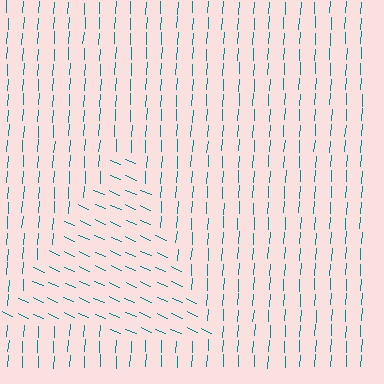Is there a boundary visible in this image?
Yes, there is a texture boundary formed by a change in line orientation.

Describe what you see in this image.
The image is filled with small teal line segments. A triangle region in the image has lines oriented differently from the surrounding lines, creating a visible texture boundary.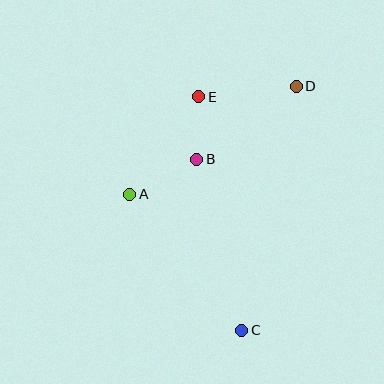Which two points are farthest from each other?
Points C and D are farthest from each other.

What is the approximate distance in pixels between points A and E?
The distance between A and E is approximately 119 pixels.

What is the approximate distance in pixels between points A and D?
The distance between A and D is approximately 198 pixels.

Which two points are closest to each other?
Points B and E are closest to each other.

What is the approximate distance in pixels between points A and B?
The distance between A and B is approximately 75 pixels.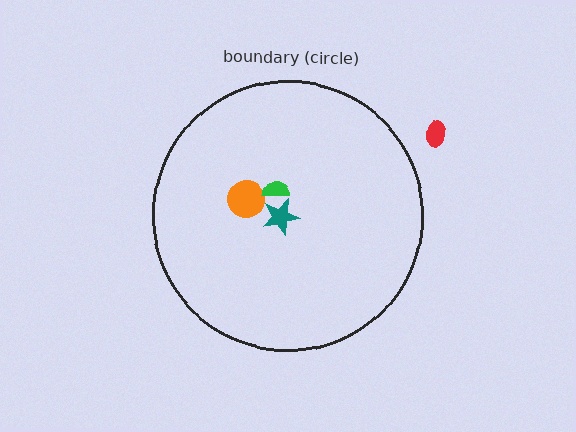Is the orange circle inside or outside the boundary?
Inside.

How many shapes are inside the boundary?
3 inside, 1 outside.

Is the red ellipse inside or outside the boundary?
Outside.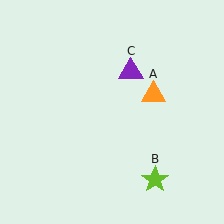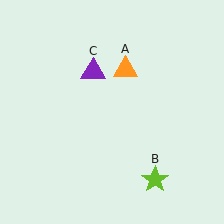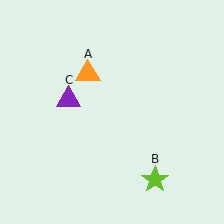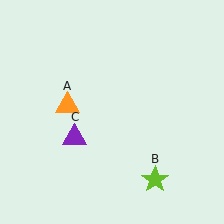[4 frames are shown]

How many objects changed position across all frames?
2 objects changed position: orange triangle (object A), purple triangle (object C).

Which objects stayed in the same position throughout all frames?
Lime star (object B) remained stationary.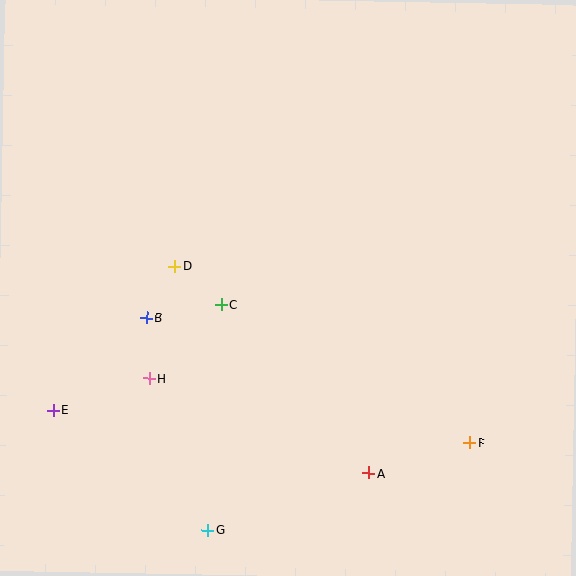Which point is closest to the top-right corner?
Point F is closest to the top-right corner.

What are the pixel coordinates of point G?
Point G is at (207, 530).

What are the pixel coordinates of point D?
Point D is at (175, 266).